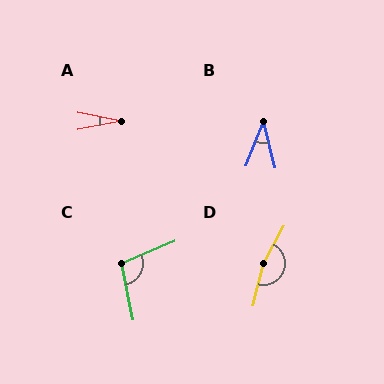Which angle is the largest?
D, at approximately 165 degrees.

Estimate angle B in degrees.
Approximately 36 degrees.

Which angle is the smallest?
A, at approximately 22 degrees.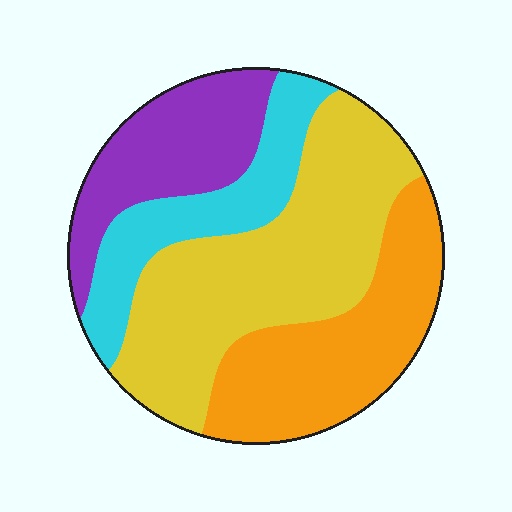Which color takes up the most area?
Yellow, at roughly 40%.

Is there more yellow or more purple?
Yellow.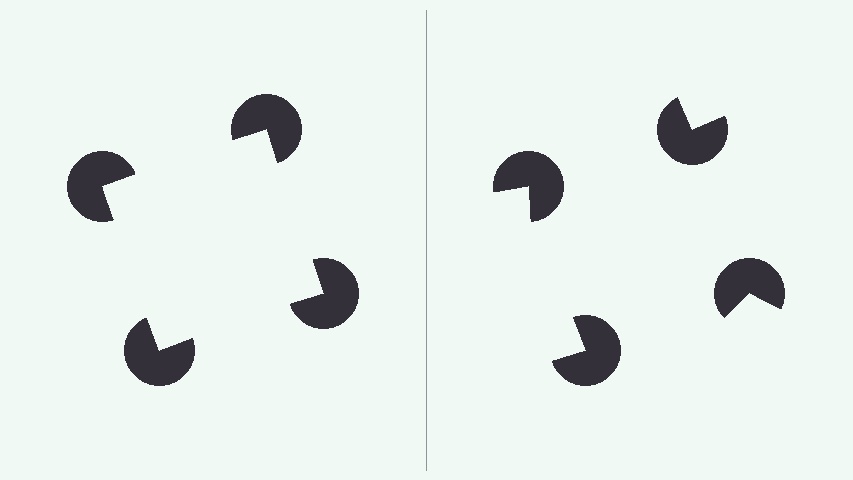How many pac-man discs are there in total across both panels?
8 — 4 on each side.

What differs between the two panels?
The pac-man discs are positioned identically on both sides; only the wedge orientations differ. On the left they align to a square; on the right they are misaligned.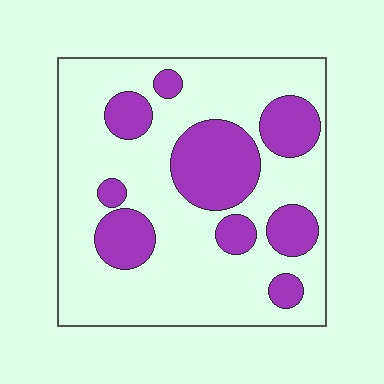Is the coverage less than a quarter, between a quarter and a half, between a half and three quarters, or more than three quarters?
Between a quarter and a half.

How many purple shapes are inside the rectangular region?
9.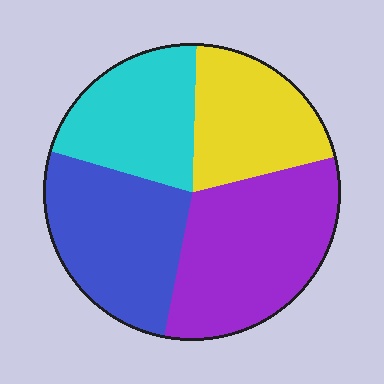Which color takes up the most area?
Purple, at roughly 30%.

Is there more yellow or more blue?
Blue.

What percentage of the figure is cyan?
Cyan covers roughly 20% of the figure.